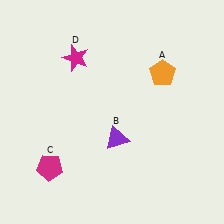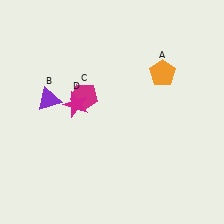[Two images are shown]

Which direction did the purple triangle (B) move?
The purple triangle (B) moved left.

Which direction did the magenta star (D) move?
The magenta star (D) moved down.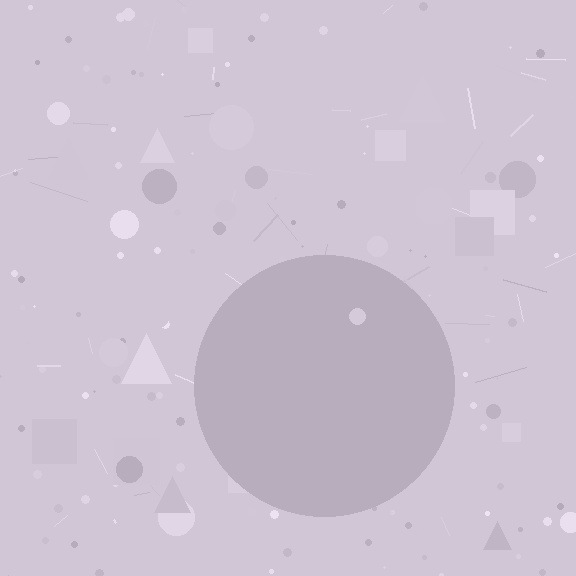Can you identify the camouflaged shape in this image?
The camouflaged shape is a circle.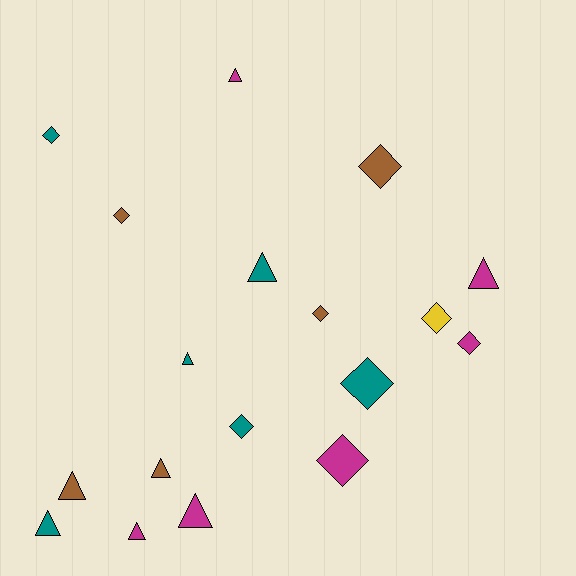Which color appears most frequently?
Magenta, with 6 objects.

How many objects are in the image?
There are 18 objects.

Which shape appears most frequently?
Triangle, with 9 objects.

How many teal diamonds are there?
There are 3 teal diamonds.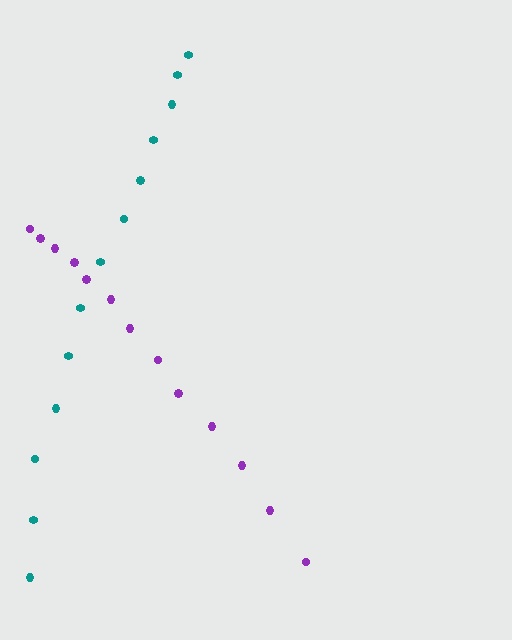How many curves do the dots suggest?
There are 2 distinct paths.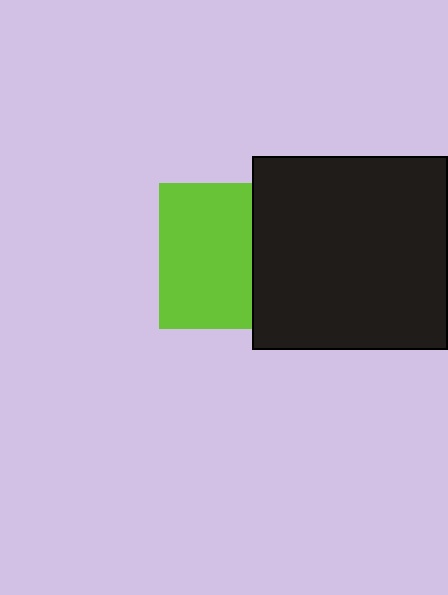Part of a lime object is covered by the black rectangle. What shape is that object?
It is a square.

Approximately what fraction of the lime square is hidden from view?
Roughly 37% of the lime square is hidden behind the black rectangle.